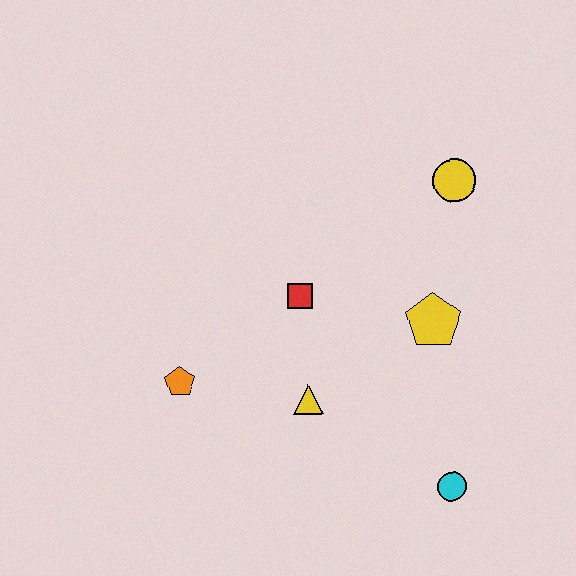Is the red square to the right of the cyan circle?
No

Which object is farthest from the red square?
The cyan circle is farthest from the red square.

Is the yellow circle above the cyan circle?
Yes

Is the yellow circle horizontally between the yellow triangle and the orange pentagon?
No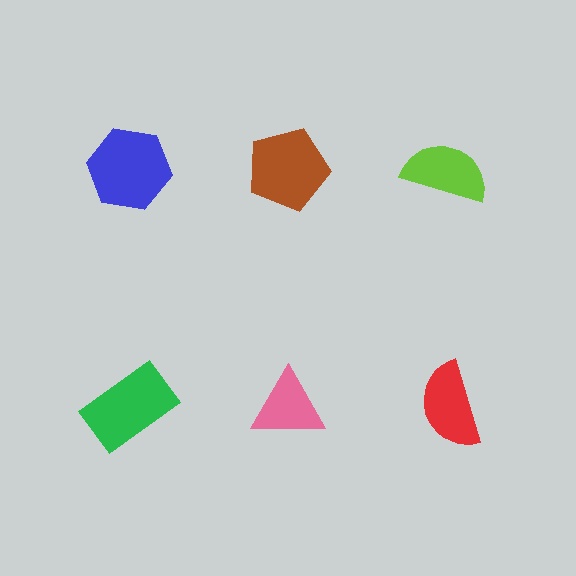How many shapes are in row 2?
3 shapes.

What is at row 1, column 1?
A blue hexagon.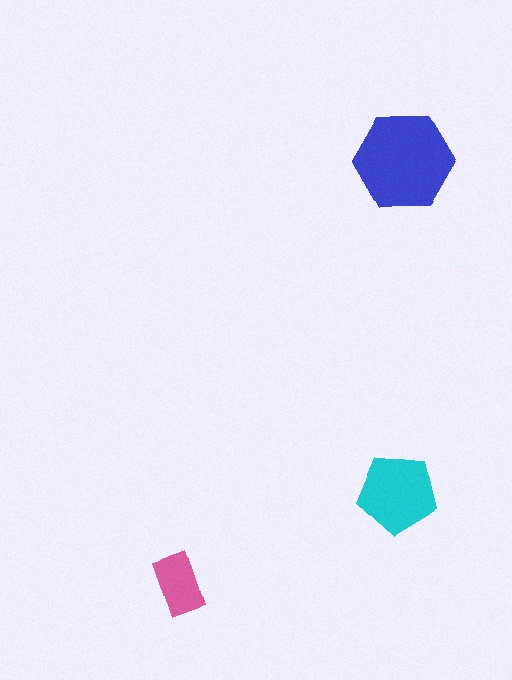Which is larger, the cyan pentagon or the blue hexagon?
The blue hexagon.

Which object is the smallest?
The pink rectangle.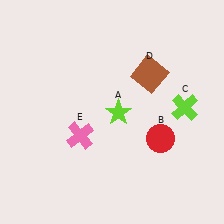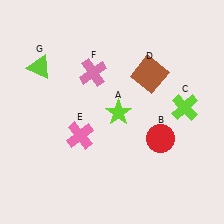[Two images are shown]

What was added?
A pink cross (F), a lime triangle (G) were added in Image 2.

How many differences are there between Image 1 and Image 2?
There are 2 differences between the two images.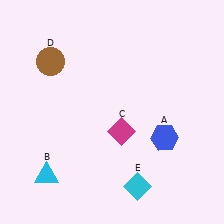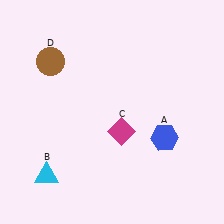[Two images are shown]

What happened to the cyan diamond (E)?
The cyan diamond (E) was removed in Image 2. It was in the bottom-right area of Image 1.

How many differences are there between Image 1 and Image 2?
There is 1 difference between the two images.